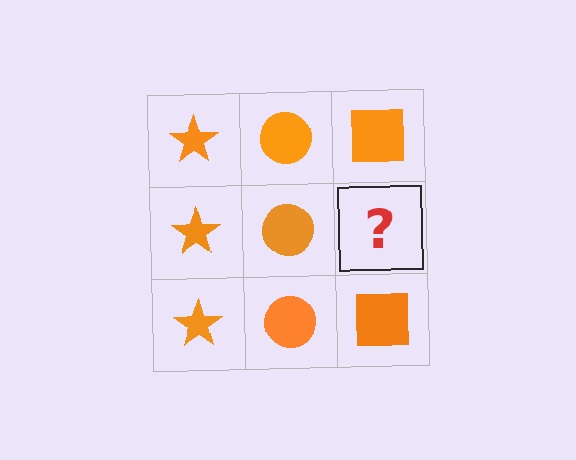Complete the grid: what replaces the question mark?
The question mark should be replaced with an orange square.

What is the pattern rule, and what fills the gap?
The rule is that each column has a consistent shape. The gap should be filled with an orange square.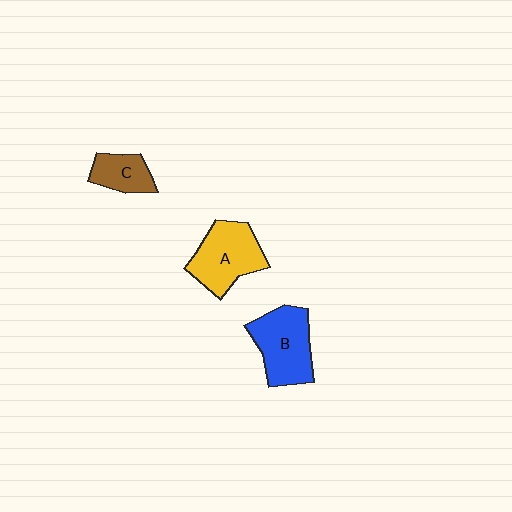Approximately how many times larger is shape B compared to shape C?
Approximately 1.9 times.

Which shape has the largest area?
Shape B (blue).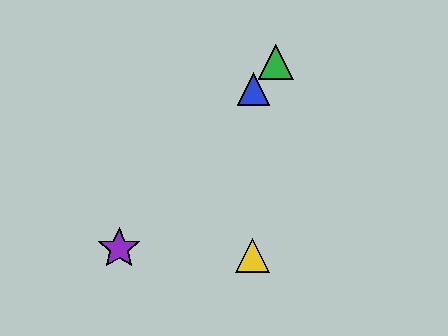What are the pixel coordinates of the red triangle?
The red triangle is at (274, 64).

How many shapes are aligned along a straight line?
4 shapes (the red triangle, the blue triangle, the green triangle, the purple star) are aligned along a straight line.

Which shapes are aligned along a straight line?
The red triangle, the blue triangle, the green triangle, the purple star are aligned along a straight line.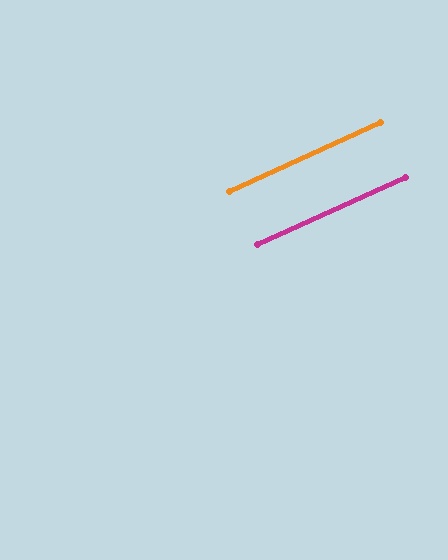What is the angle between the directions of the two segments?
Approximately 0 degrees.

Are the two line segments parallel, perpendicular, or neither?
Parallel — their directions differ by only 0.3°.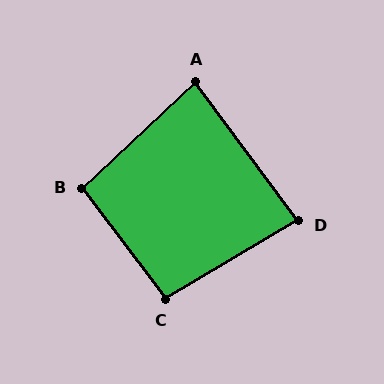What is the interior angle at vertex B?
Approximately 96 degrees (obtuse).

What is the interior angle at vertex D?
Approximately 84 degrees (acute).